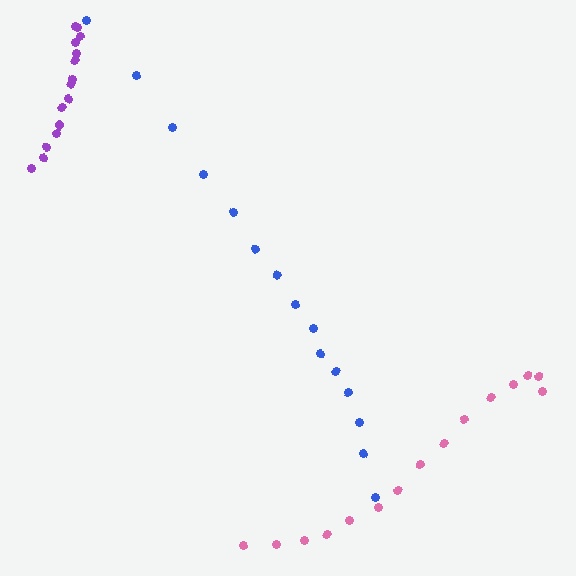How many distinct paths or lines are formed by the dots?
There are 3 distinct paths.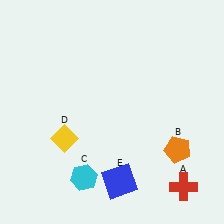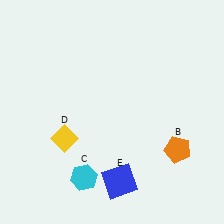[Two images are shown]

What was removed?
The red cross (A) was removed in Image 2.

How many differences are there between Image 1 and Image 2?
There is 1 difference between the two images.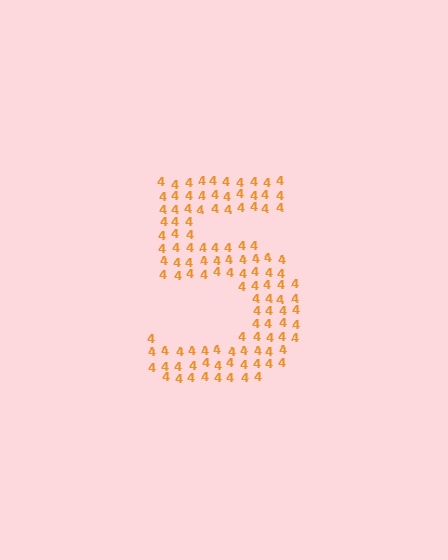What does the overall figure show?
The overall figure shows the digit 5.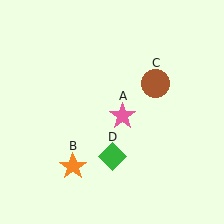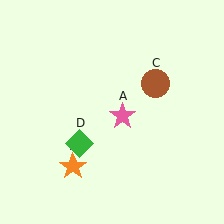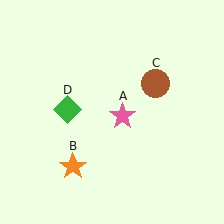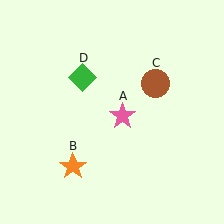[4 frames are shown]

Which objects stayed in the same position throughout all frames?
Pink star (object A) and orange star (object B) and brown circle (object C) remained stationary.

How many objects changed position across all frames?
1 object changed position: green diamond (object D).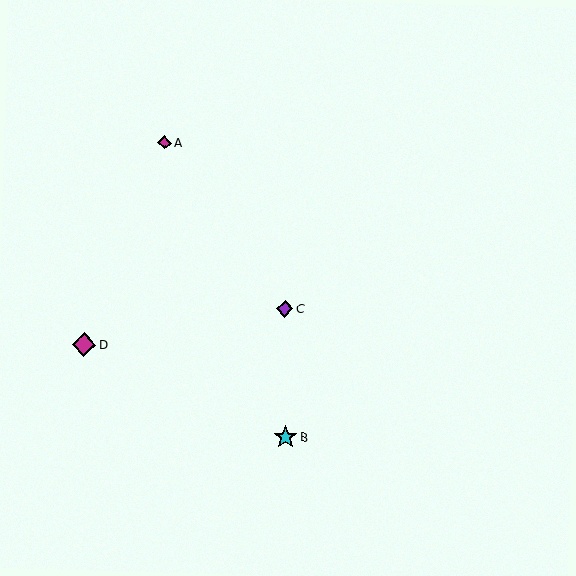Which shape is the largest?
The magenta diamond (labeled D) is the largest.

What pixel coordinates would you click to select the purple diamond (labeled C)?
Click at (285, 309) to select the purple diamond C.